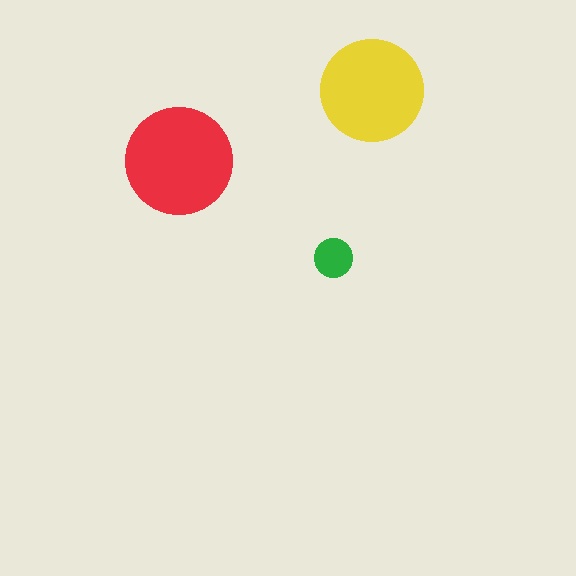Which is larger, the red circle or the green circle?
The red one.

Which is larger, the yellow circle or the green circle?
The yellow one.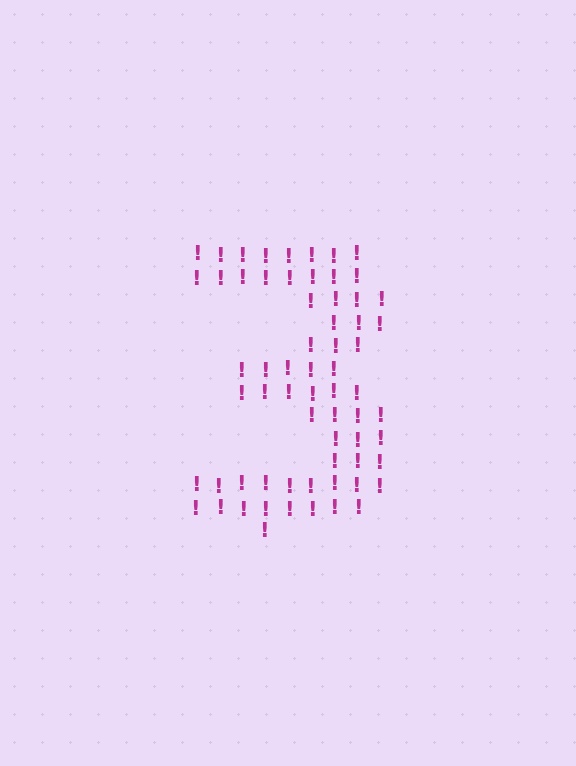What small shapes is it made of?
It is made of small exclamation marks.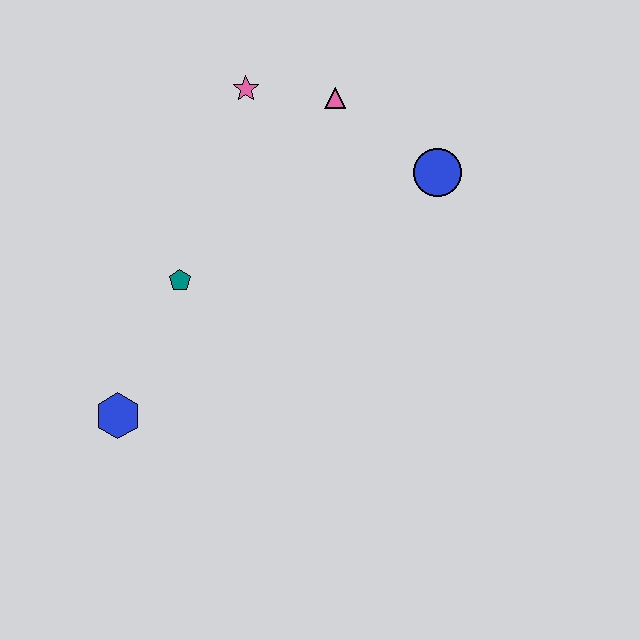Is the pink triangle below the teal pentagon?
No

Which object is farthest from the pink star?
The blue hexagon is farthest from the pink star.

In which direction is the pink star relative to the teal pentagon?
The pink star is above the teal pentagon.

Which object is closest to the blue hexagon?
The teal pentagon is closest to the blue hexagon.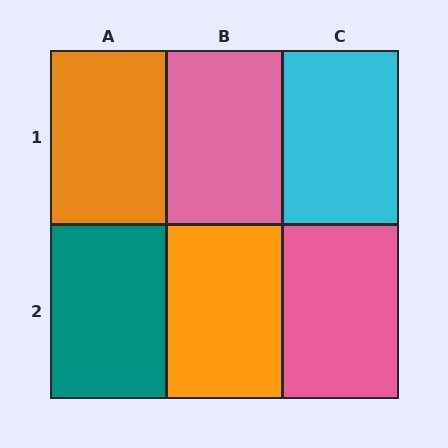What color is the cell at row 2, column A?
Teal.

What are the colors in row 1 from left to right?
Orange, pink, cyan.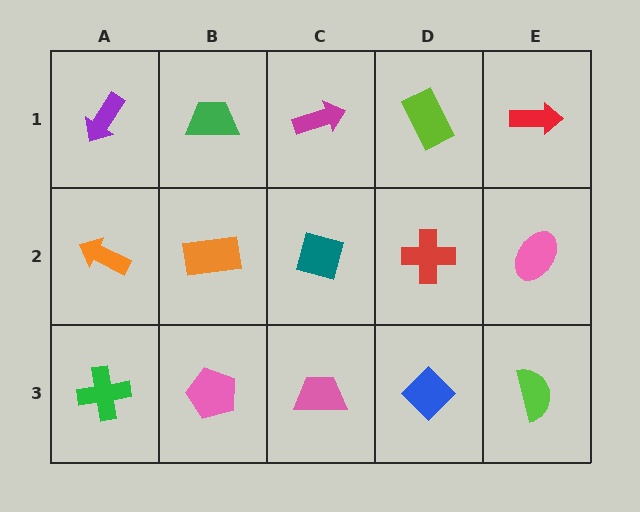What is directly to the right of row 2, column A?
An orange rectangle.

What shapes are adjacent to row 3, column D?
A red cross (row 2, column D), a pink trapezoid (row 3, column C), a lime semicircle (row 3, column E).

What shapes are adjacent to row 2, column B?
A green trapezoid (row 1, column B), a pink pentagon (row 3, column B), an orange arrow (row 2, column A), a teal diamond (row 2, column C).